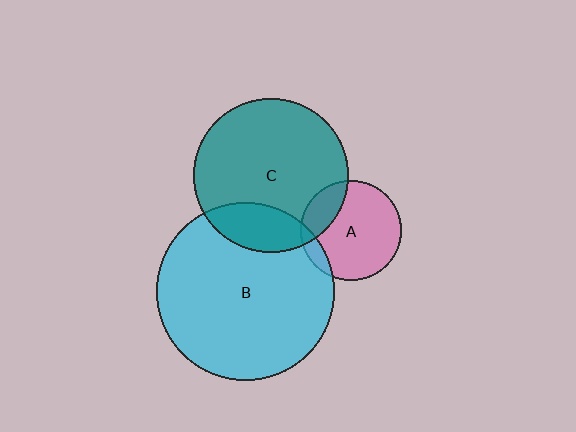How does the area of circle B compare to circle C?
Approximately 1.3 times.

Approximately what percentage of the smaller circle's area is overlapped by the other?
Approximately 20%.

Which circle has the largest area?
Circle B (cyan).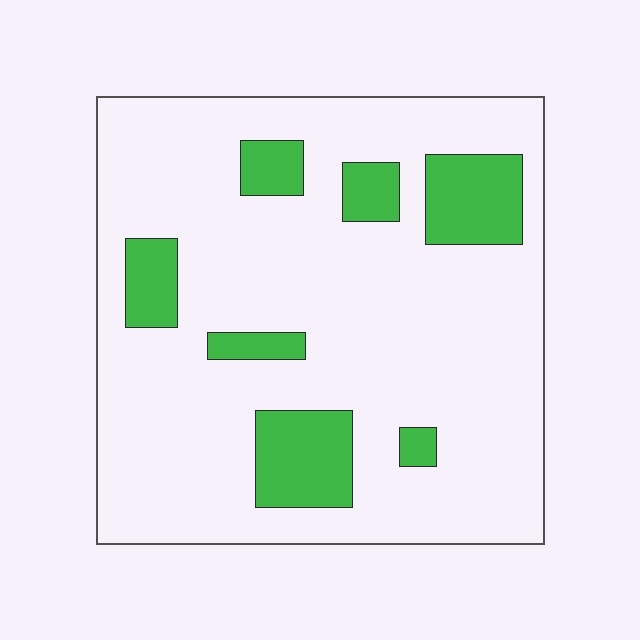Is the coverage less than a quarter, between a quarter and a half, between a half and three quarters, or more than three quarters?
Less than a quarter.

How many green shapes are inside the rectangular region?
7.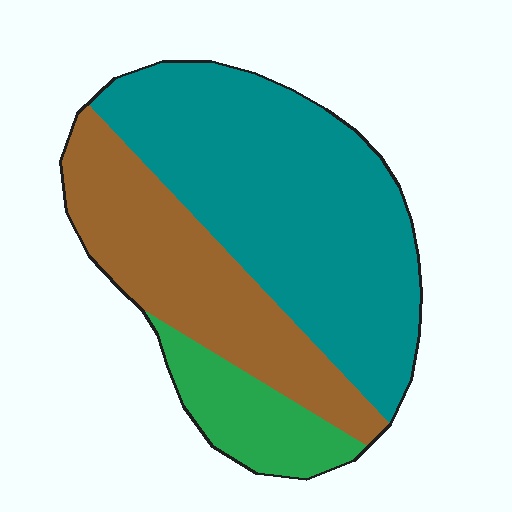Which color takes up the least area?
Green, at roughly 15%.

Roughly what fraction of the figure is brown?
Brown covers 31% of the figure.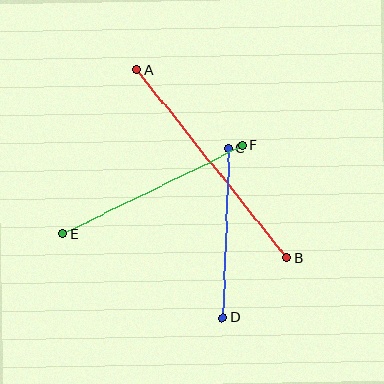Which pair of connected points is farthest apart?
Points A and B are farthest apart.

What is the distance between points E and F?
The distance is approximately 201 pixels.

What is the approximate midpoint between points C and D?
The midpoint is at approximately (226, 233) pixels.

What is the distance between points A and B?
The distance is approximately 241 pixels.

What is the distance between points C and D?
The distance is approximately 169 pixels.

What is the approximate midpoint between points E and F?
The midpoint is at approximately (152, 190) pixels.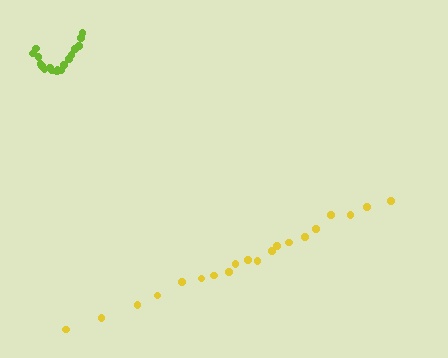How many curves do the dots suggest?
There are 2 distinct paths.